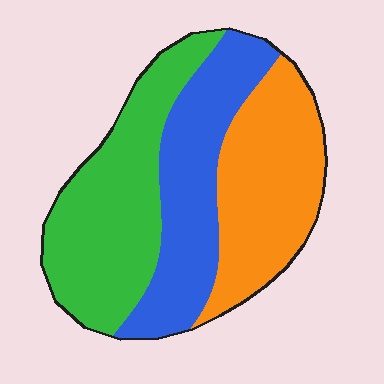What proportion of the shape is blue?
Blue takes up between a sixth and a third of the shape.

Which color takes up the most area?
Green, at roughly 35%.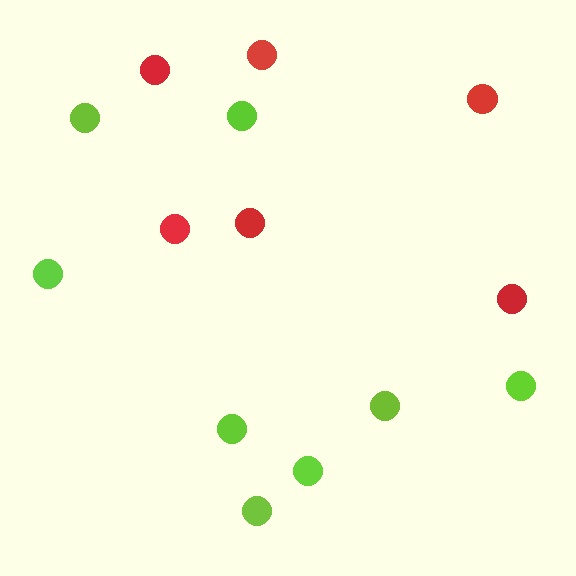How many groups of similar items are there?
There are 2 groups: one group of red circles (6) and one group of lime circles (8).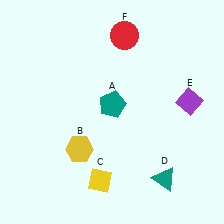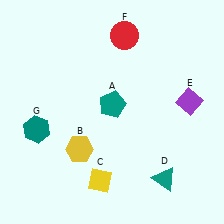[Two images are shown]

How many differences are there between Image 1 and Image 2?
There is 1 difference between the two images.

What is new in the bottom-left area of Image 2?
A teal hexagon (G) was added in the bottom-left area of Image 2.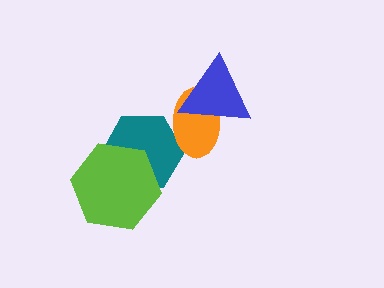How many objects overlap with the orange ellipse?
2 objects overlap with the orange ellipse.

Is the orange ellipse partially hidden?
Yes, it is partially covered by another shape.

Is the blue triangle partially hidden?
No, no other shape covers it.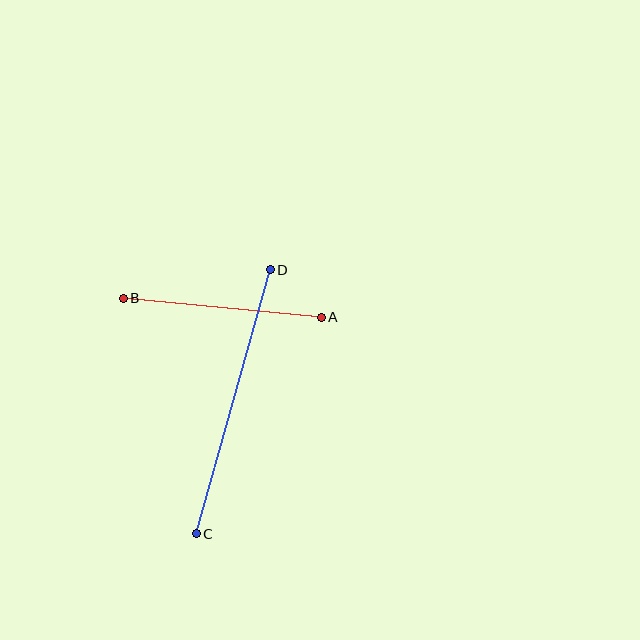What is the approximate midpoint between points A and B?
The midpoint is at approximately (222, 308) pixels.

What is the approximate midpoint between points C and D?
The midpoint is at approximately (233, 402) pixels.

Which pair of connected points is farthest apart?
Points C and D are farthest apart.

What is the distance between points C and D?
The distance is approximately 274 pixels.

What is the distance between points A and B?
The distance is approximately 199 pixels.